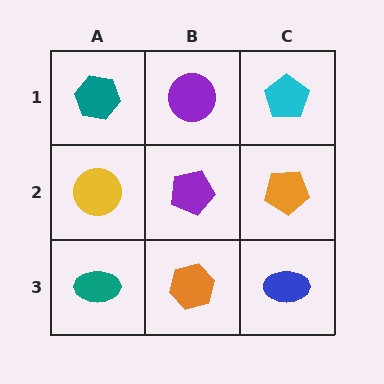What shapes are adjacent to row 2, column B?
A purple circle (row 1, column B), an orange hexagon (row 3, column B), a yellow circle (row 2, column A), an orange pentagon (row 2, column C).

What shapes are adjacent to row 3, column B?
A purple pentagon (row 2, column B), a teal ellipse (row 3, column A), a blue ellipse (row 3, column C).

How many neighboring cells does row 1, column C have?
2.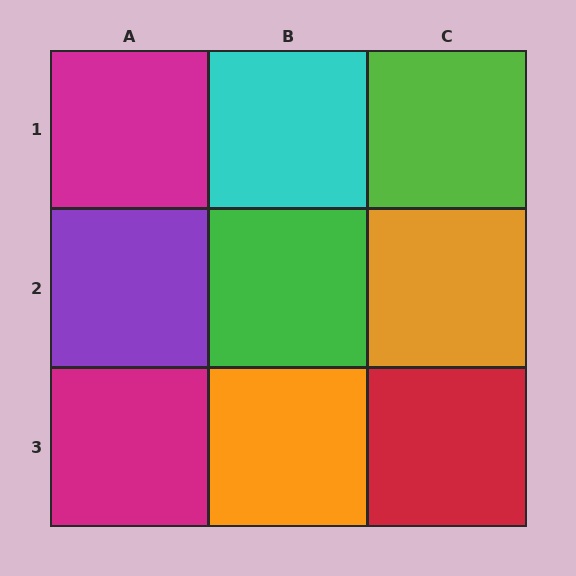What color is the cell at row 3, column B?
Orange.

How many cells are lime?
1 cell is lime.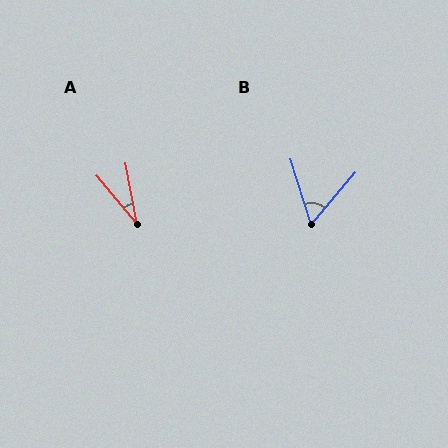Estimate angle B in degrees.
Approximately 58 degrees.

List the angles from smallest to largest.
A (29°), B (58°).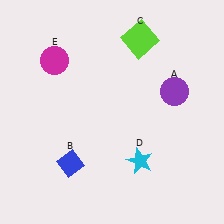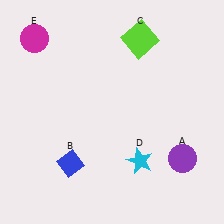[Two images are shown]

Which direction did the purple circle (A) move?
The purple circle (A) moved down.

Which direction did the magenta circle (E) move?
The magenta circle (E) moved up.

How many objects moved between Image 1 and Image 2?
2 objects moved between the two images.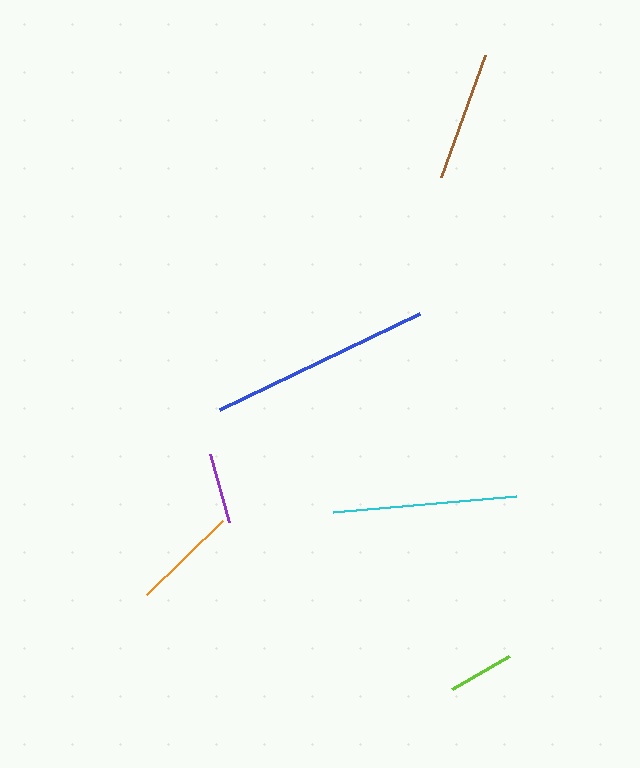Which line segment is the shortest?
The lime line is the shortest at approximately 66 pixels.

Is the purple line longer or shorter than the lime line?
The purple line is longer than the lime line.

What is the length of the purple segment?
The purple segment is approximately 71 pixels long.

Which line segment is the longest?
The blue line is the longest at approximately 222 pixels.